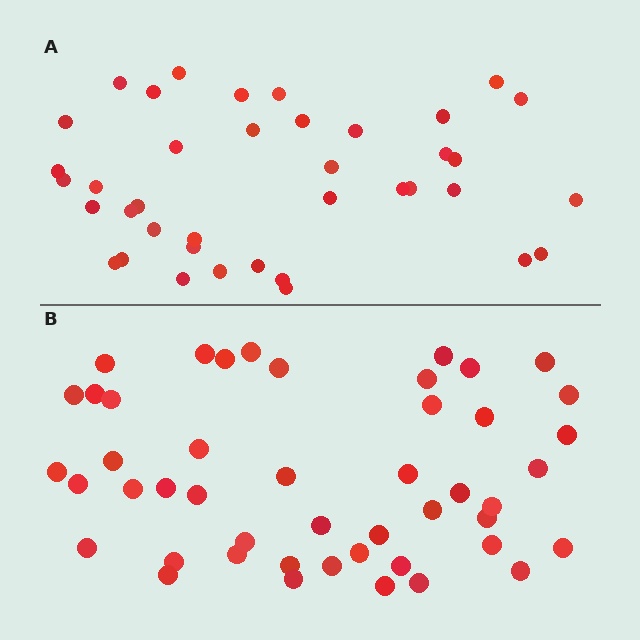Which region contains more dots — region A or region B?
Region B (the bottom region) has more dots.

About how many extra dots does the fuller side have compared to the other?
Region B has roughly 8 or so more dots than region A.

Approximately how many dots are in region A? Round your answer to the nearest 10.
About 40 dots. (The exact count is 39, which rounds to 40.)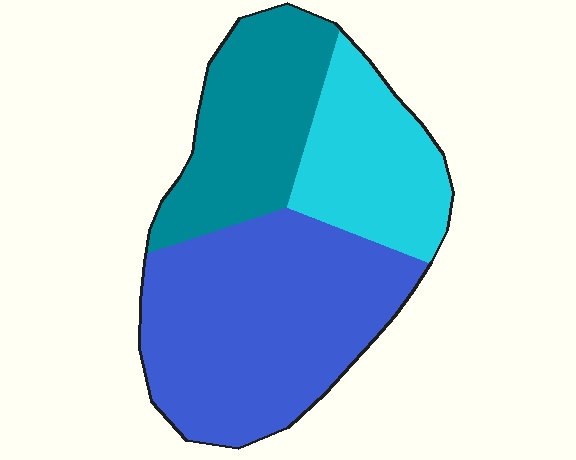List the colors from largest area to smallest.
From largest to smallest: blue, teal, cyan.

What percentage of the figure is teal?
Teal takes up about one quarter (1/4) of the figure.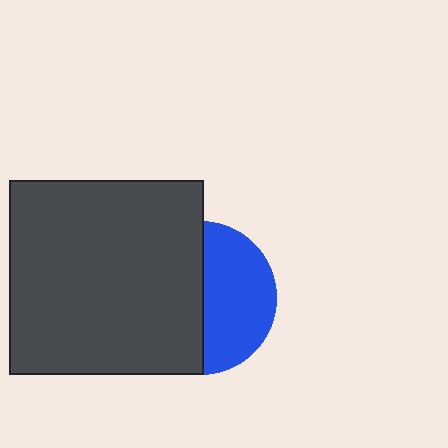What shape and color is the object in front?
The object in front is a dark gray square.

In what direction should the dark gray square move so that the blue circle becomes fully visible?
The dark gray square should move left. That is the shortest direction to clear the overlap and leave the blue circle fully visible.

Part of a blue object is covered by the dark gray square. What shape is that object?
It is a circle.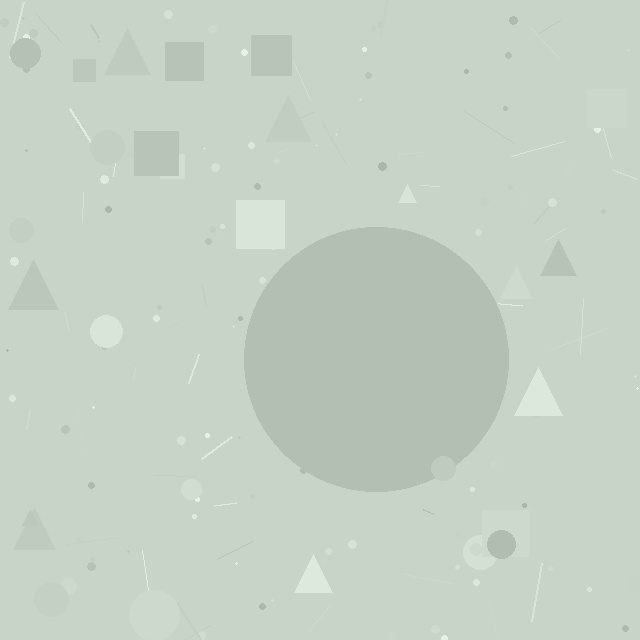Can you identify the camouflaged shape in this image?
The camouflaged shape is a circle.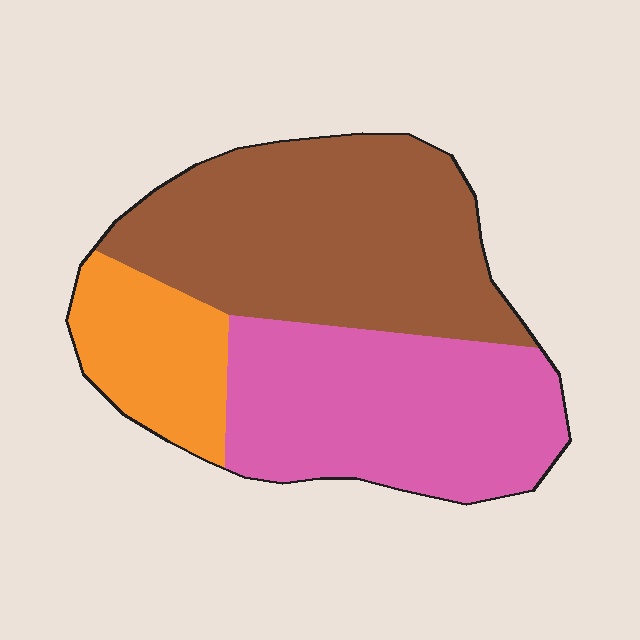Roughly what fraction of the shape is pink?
Pink covers about 40% of the shape.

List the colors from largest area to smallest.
From largest to smallest: brown, pink, orange.